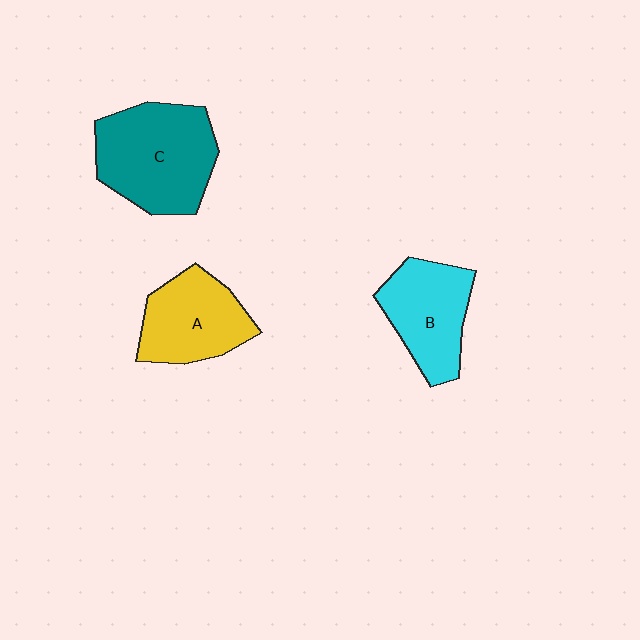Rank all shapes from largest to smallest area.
From largest to smallest: C (teal), B (cyan), A (yellow).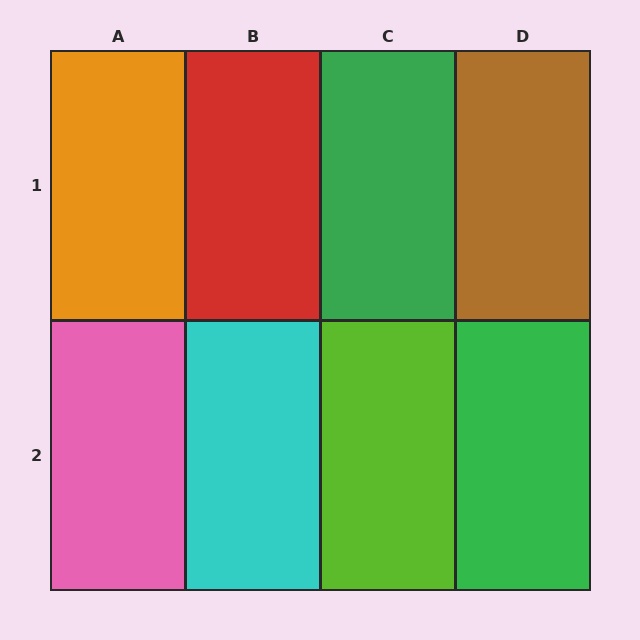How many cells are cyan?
1 cell is cyan.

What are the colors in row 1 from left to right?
Orange, red, green, brown.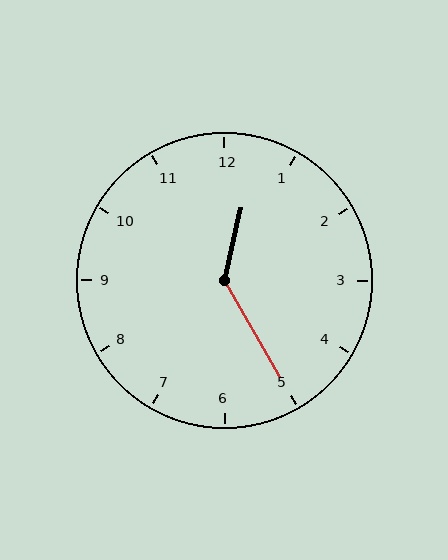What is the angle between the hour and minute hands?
Approximately 138 degrees.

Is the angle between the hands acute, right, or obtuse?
It is obtuse.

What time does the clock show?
12:25.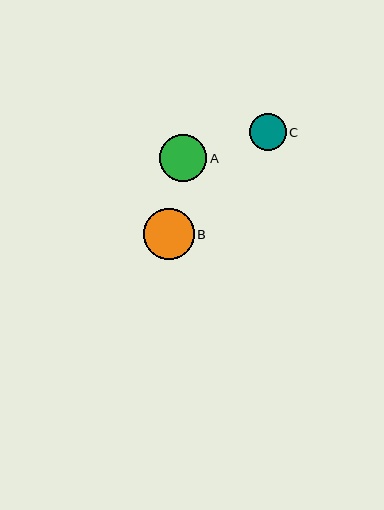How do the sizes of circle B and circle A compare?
Circle B and circle A are approximately the same size.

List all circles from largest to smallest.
From largest to smallest: B, A, C.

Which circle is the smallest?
Circle C is the smallest with a size of approximately 37 pixels.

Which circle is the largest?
Circle B is the largest with a size of approximately 51 pixels.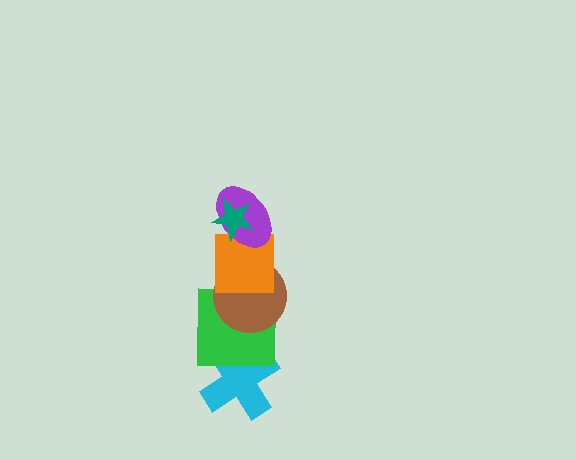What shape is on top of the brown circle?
The orange square is on top of the brown circle.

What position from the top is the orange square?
The orange square is 3rd from the top.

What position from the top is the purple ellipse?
The purple ellipse is 2nd from the top.